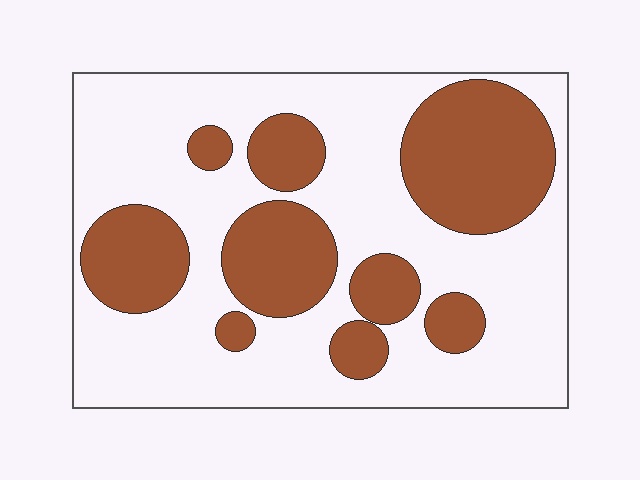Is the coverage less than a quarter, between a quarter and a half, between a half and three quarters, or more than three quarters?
Between a quarter and a half.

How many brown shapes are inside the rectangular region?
9.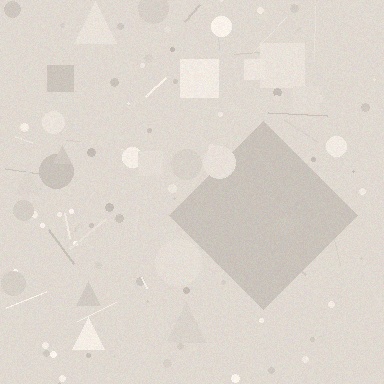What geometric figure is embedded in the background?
A diamond is embedded in the background.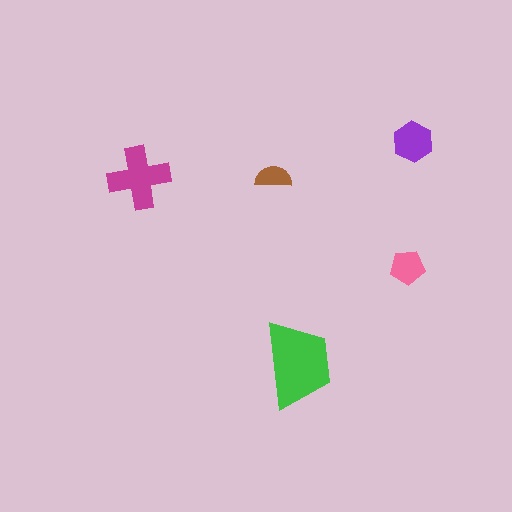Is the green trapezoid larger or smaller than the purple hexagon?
Larger.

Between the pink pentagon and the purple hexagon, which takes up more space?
The purple hexagon.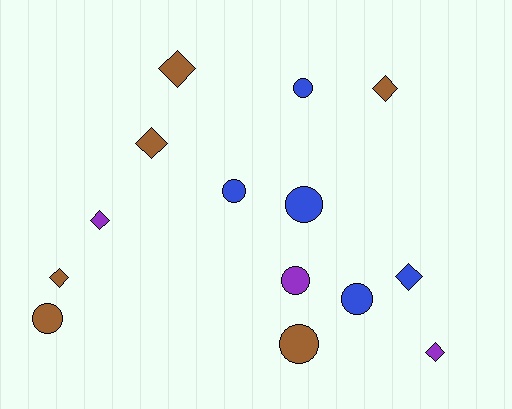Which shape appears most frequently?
Circle, with 7 objects.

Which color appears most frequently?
Brown, with 6 objects.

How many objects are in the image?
There are 14 objects.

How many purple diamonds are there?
There are 2 purple diamonds.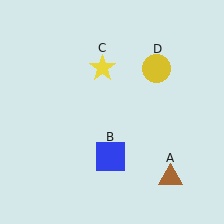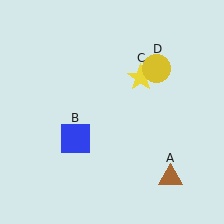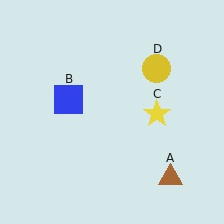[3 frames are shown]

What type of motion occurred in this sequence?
The blue square (object B), yellow star (object C) rotated clockwise around the center of the scene.